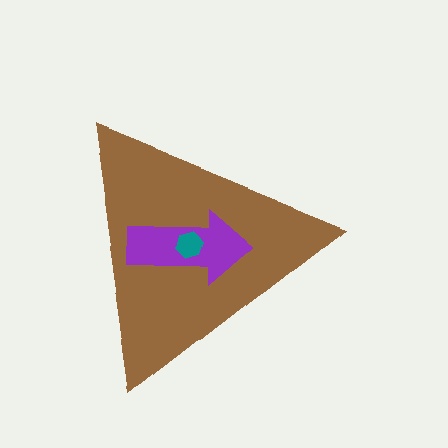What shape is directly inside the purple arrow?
The teal hexagon.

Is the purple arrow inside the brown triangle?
Yes.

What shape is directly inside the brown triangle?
The purple arrow.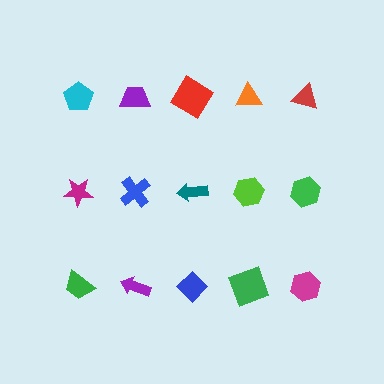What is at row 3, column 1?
A green trapezoid.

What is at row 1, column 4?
An orange triangle.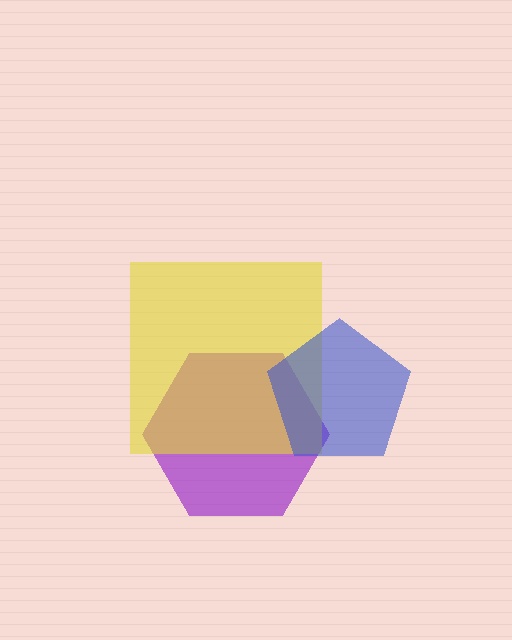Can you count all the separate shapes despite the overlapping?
Yes, there are 3 separate shapes.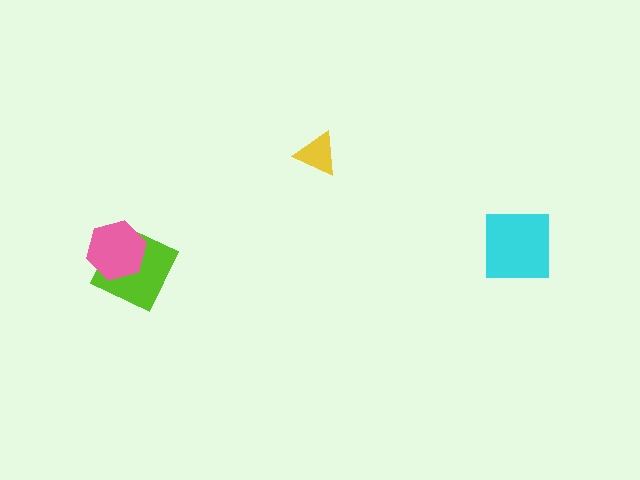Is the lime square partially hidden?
Yes, it is partially covered by another shape.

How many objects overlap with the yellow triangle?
0 objects overlap with the yellow triangle.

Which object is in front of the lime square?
The pink hexagon is in front of the lime square.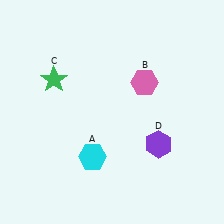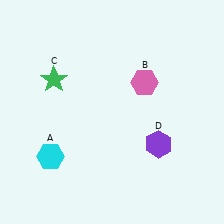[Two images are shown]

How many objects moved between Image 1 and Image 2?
1 object moved between the two images.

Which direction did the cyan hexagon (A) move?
The cyan hexagon (A) moved left.